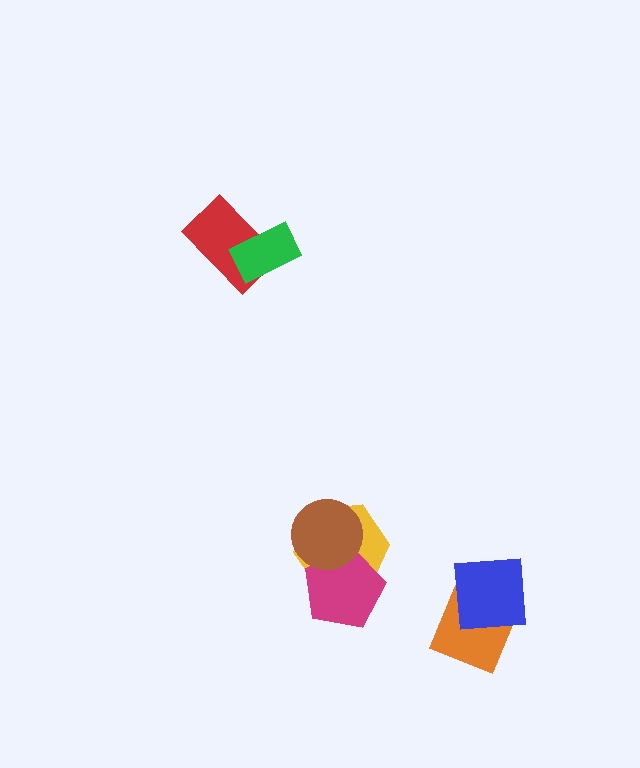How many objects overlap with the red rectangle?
1 object overlaps with the red rectangle.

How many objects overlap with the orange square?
1 object overlaps with the orange square.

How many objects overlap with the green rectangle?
1 object overlaps with the green rectangle.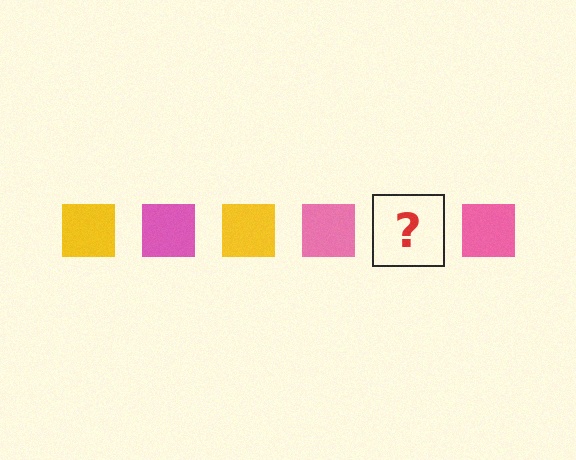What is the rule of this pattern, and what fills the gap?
The rule is that the pattern cycles through yellow, pink squares. The gap should be filled with a yellow square.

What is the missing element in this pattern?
The missing element is a yellow square.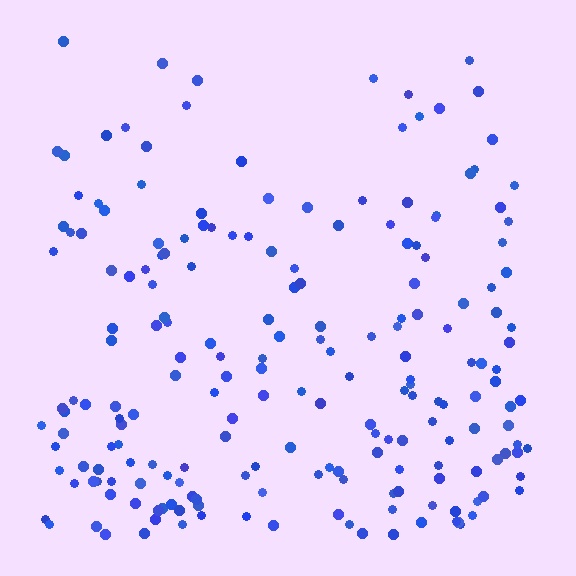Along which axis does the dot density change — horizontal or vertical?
Vertical.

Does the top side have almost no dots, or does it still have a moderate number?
Still a moderate number, just noticeably fewer than the bottom.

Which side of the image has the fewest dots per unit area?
The top.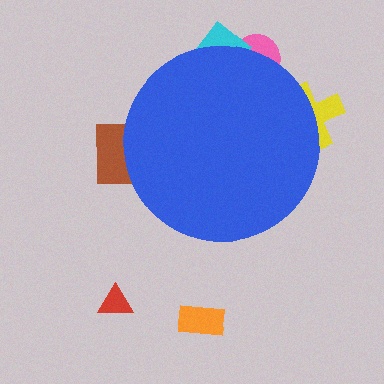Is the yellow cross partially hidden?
Yes, the yellow cross is partially hidden behind the blue circle.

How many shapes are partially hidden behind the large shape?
4 shapes are partially hidden.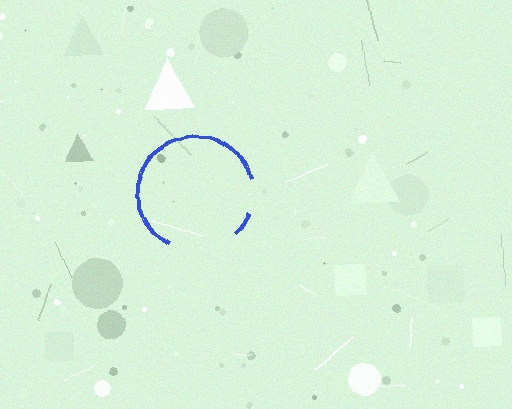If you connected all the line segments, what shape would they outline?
They would outline a circle.